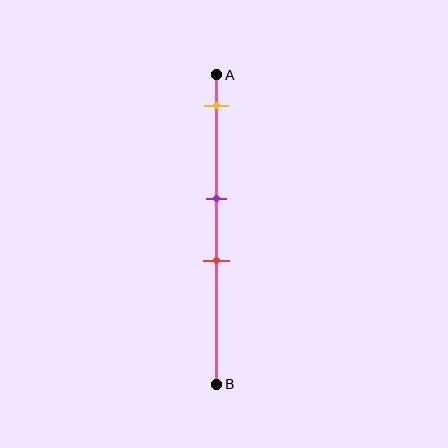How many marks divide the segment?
There are 3 marks dividing the segment.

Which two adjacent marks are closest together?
The purple and red marks are the closest adjacent pair.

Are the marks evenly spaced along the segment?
No, the marks are not evenly spaced.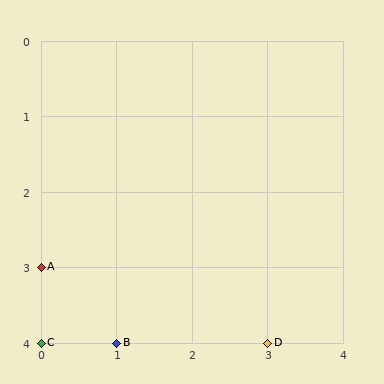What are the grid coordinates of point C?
Point C is at grid coordinates (0, 4).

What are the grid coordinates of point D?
Point D is at grid coordinates (3, 4).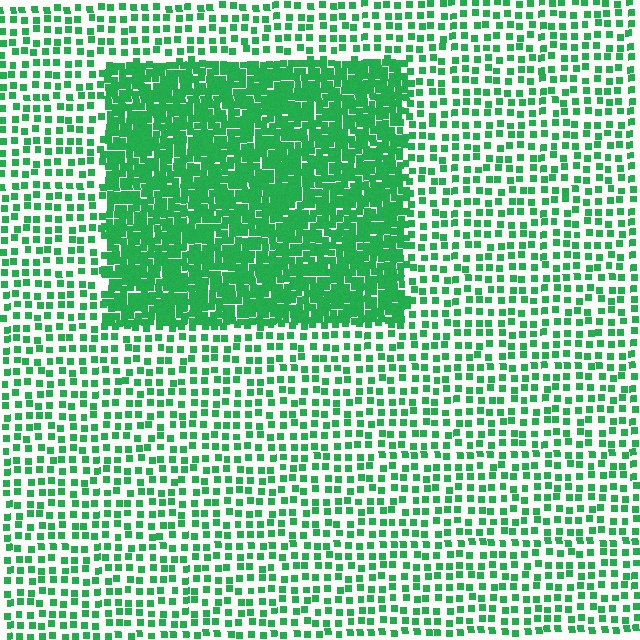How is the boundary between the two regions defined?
The boundary is defined by a change in element density (approximately 2.7x ratio). All elements are the same color, size, and shape.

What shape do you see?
I see a rectangle.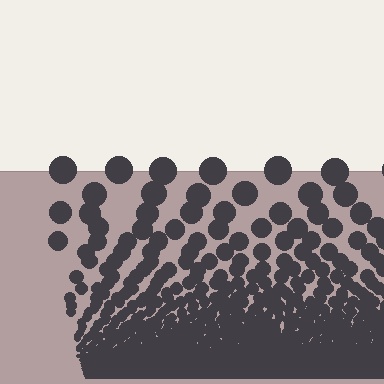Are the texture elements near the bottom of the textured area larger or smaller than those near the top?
Smaller. The gradient is inverted — elements near the bottom are smaller and denser.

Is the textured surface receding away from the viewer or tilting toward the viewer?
The surface appears to tilt toward the viewer. Texture elements get larger and sparser toward the top.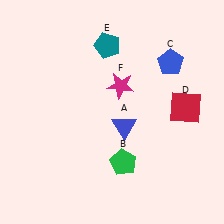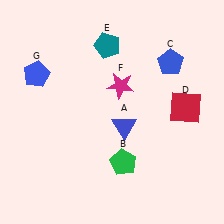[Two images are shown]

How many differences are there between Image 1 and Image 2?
There is 1 difference between the two images.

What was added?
A blue pentagon (G) was added in Image 2.